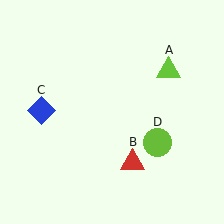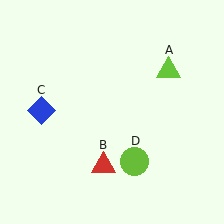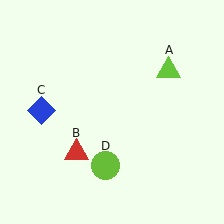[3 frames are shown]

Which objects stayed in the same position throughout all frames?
Lime triangle (object A) and blue diamond (object C) remained stationary.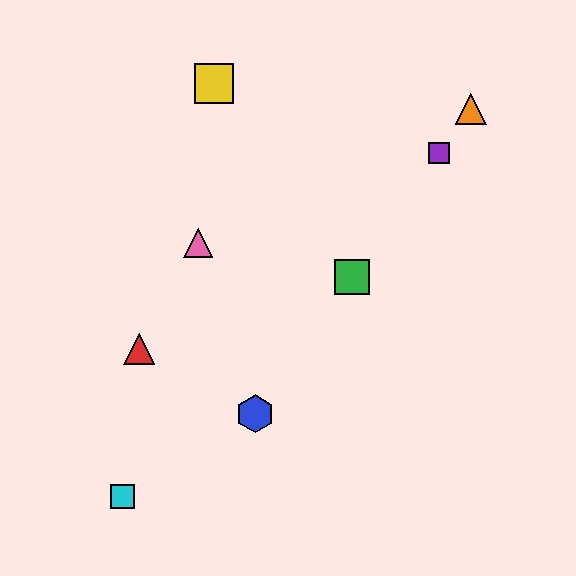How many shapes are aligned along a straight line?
4 shapes (the blue hexagon, the green square, the purple square, the orange triangle) are aligned along a straight line.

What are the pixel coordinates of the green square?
The green square is at (352, 277).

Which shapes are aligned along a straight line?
The blue hexagon, the green square, the purple square, the orange triangle are aligned along a straight line.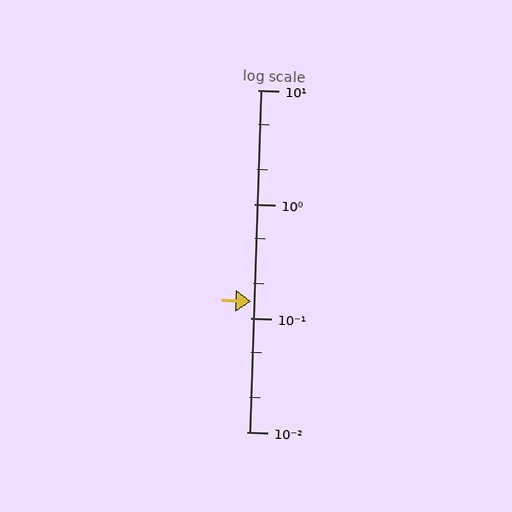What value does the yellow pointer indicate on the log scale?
The pointer indicates approximately 0.14.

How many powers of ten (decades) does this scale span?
The scale spans 3 decades, from 0.01 to 10.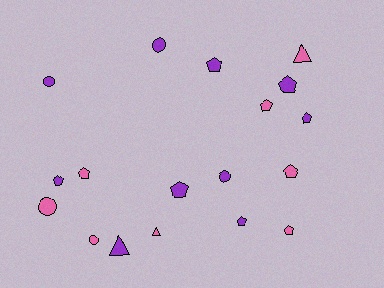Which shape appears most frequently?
Pentagon, with 10 objects.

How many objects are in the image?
There are 18 objects.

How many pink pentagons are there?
There are 4 pink pentagons.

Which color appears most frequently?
Purple, with 10 objects.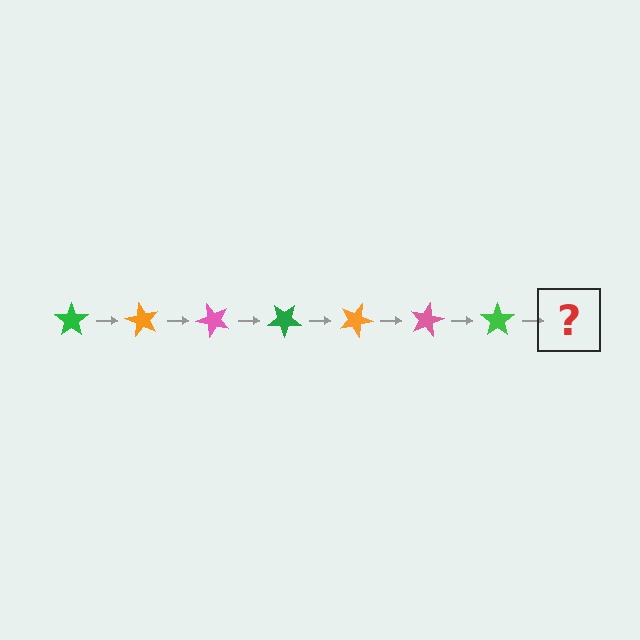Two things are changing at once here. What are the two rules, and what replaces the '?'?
The two rules are that it rotates 60 degrees each step and the color cycles through green, orange, and pink. The '?' should be an orange star, rotated 420 degrees from the start.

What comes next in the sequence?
The next element should be an orange star, rotated 420 degrees from the start.